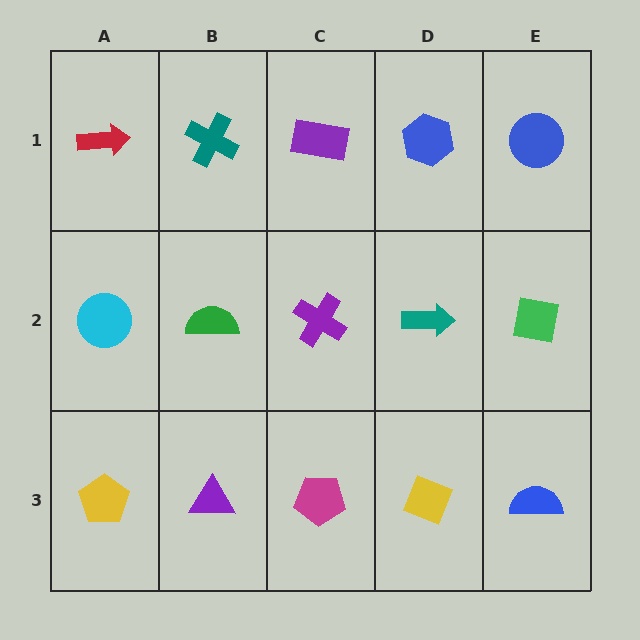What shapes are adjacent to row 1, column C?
A purple cross (row 2, column C), a teal cross (row 1, column B), a blue hexagon (row 1, column D).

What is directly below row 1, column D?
A teal arrow.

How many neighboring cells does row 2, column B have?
4.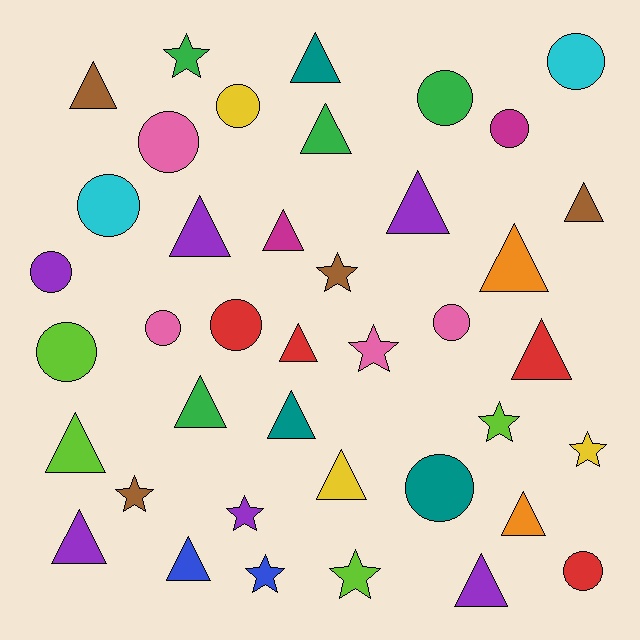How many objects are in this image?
There are 40 objects.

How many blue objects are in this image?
There are 2 blue objects.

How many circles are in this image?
There are 13 circles.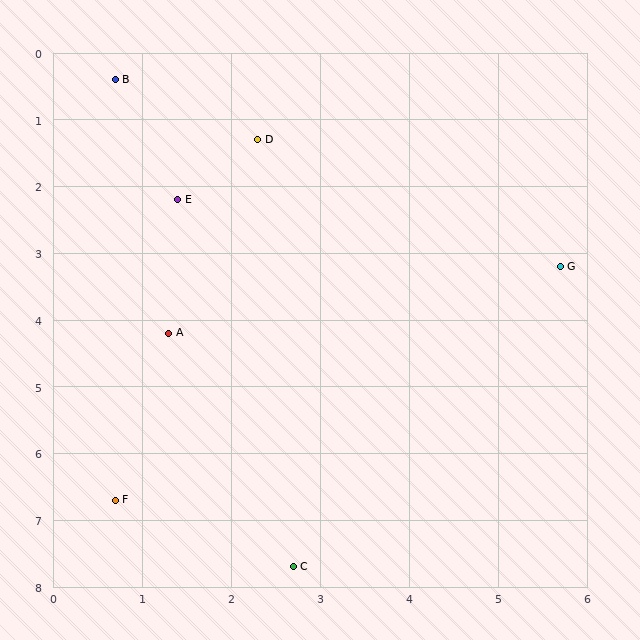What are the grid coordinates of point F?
Point F is at approximately (0.7, 6.7).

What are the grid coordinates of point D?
Point D is at approximately (2.3, 1.3).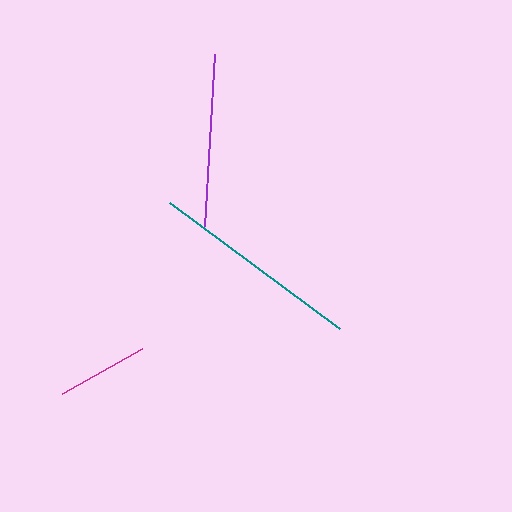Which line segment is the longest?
The teal line is the longest at approximately 212 pixels.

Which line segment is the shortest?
The magenta line is the shortest at approximately 92 pixels.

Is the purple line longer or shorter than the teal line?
The teal line is longer than the purple line.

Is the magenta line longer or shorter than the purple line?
The purple line is longer than the magenta line.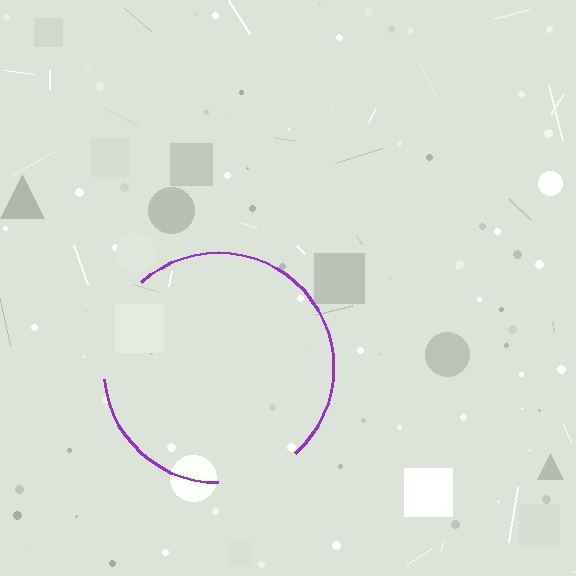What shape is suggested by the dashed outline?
The dashed outline suggests a circle.